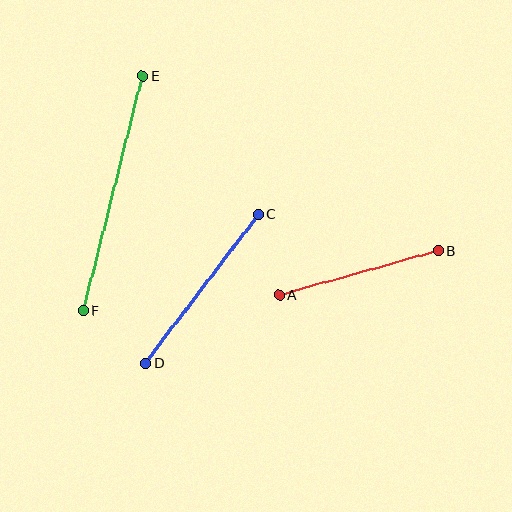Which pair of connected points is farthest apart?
Points E and F are farthest apart.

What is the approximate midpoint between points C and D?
The midpoint is at approximately (202, 288) pixels.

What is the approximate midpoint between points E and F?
The midpoint is at approximately (113, 193) pixels.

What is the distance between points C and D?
The distance is approximately 186 pixels.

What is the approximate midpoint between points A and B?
The midpoint is at approximately (359, 273) pixels.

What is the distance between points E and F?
The distance is approximately 242 pixels.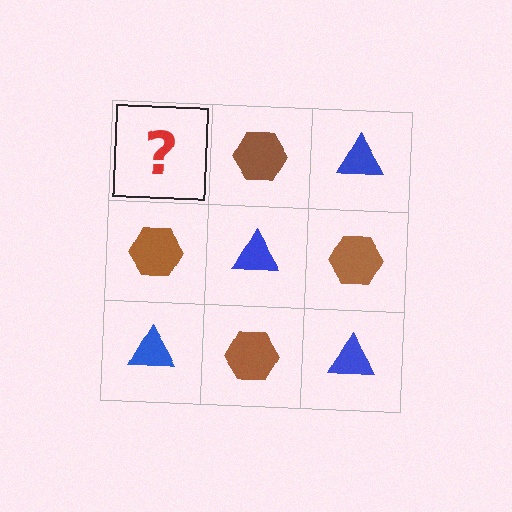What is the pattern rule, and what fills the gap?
The rule is that it alternates blue triangle and brown hexagon in a checkerboard pattern. The gap should be filled with a blue triangle.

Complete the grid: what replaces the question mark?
The question mark should be replaced with a blue triangle.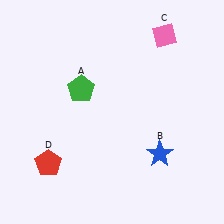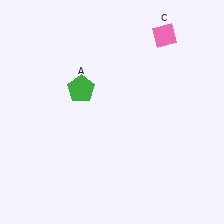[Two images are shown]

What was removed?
The red pentagon (D), the blue star (B) were removed in Image 2.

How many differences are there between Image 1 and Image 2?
There are 2 differences between the two images.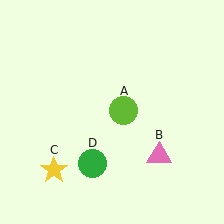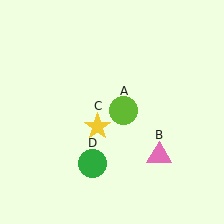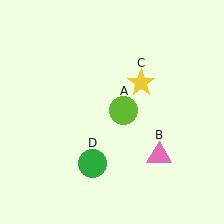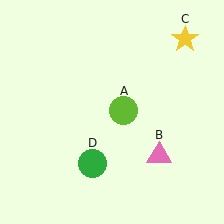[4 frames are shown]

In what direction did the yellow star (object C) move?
The yellow star (object C) moved up and to the right.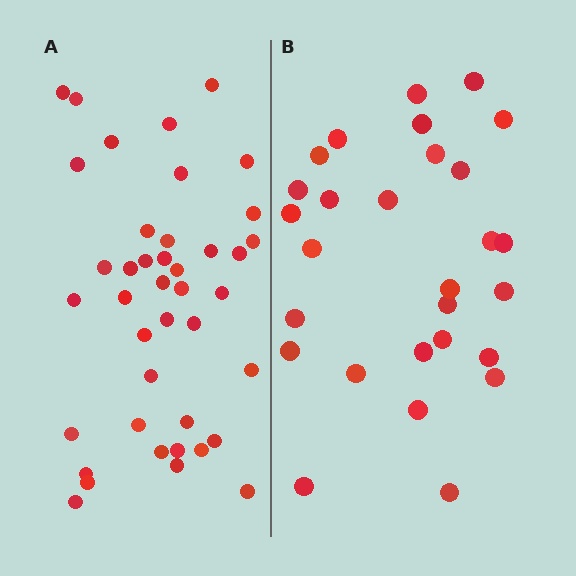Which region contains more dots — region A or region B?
Region A (the left region) has more dots.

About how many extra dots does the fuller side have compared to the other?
Region A has approximately 15 more dots than region B.